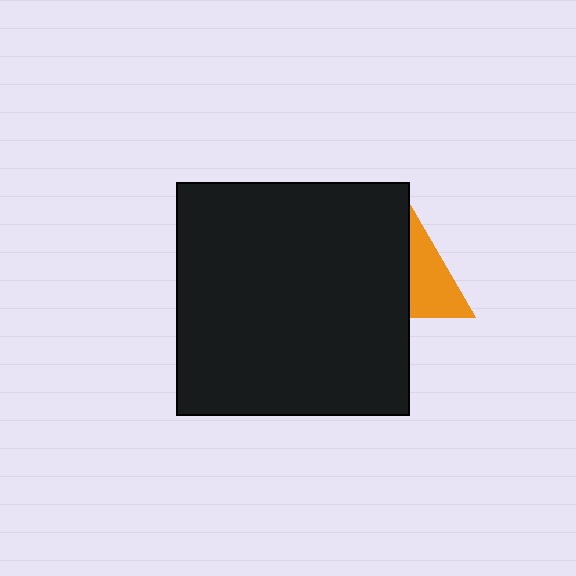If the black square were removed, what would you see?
You would see the complete orange triangle.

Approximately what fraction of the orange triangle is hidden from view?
Roughly 54% of the orange triangle is hidden behind the black square.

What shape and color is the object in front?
The object in front is a black square.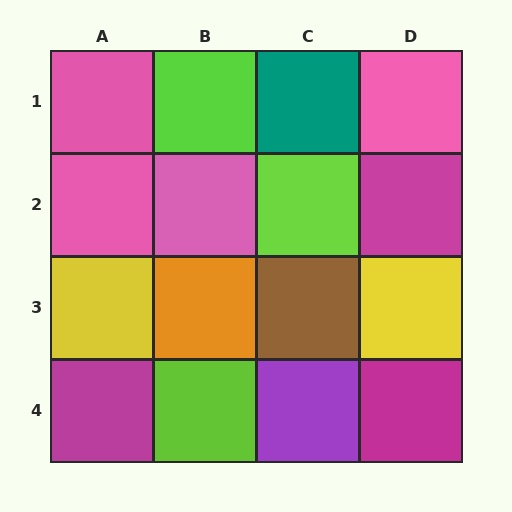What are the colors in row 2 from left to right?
Pink, pink, lime, magenta.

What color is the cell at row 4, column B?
Lime.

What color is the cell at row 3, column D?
Yellow.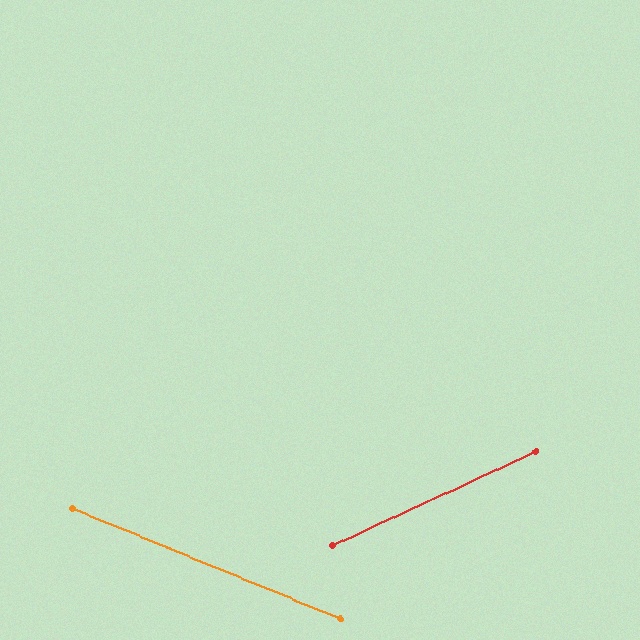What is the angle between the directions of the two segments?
Approximately 47 degrees.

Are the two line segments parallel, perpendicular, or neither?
Neither parallel nor perpendicular — they differ by about 47°.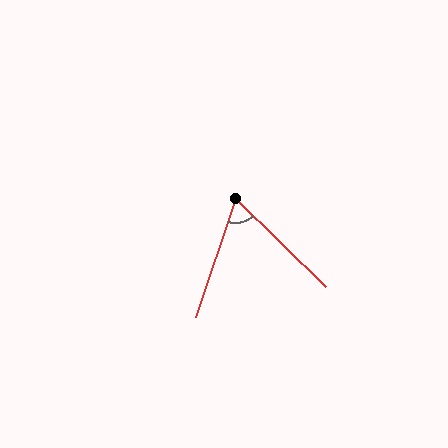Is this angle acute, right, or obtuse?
It is acute.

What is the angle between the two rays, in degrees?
Approximately 64 degrees.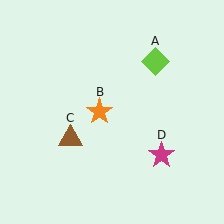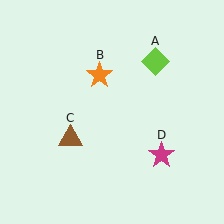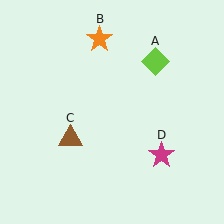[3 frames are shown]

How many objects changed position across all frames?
1 object changed position: orange star (object B).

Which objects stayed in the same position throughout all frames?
Lime diamond (object A) and brown triangle (object C) and magenta star (object D) remained stationary.